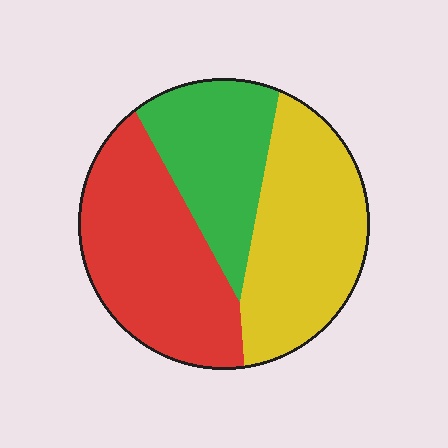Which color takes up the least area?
Green, at roughly 25%.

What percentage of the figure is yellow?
Yellow covers 36% of the figure.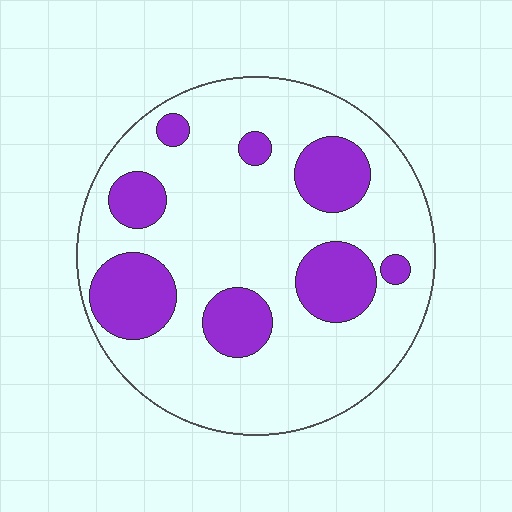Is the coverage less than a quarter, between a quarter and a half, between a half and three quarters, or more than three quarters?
Less than a quarter.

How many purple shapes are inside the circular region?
8.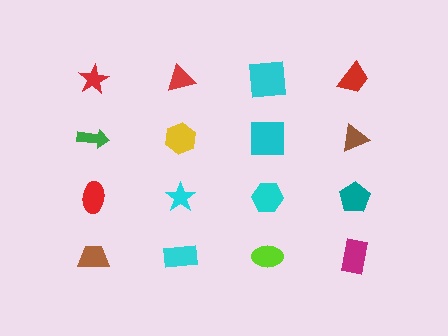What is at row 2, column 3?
A cyan square.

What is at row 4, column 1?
A brown trapezoid.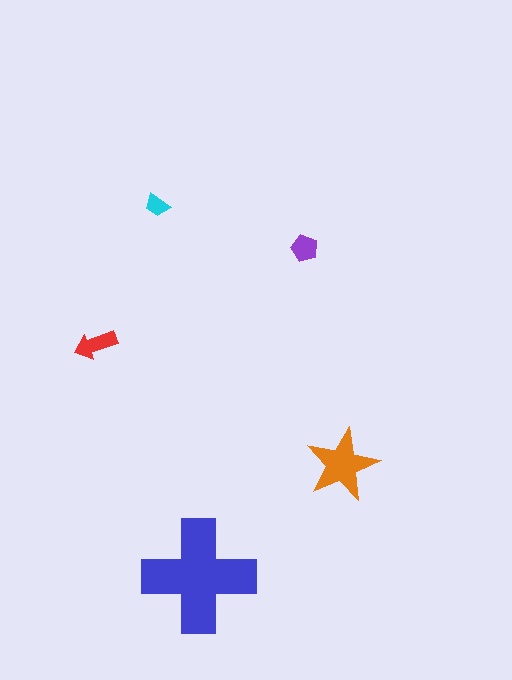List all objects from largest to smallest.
The blue cross, the orange star, the red arrow, the purple pentagon, the cyan trapezoid.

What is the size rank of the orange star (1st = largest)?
2nd.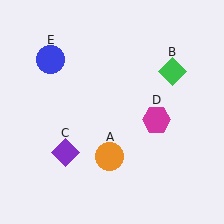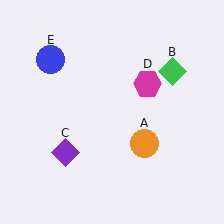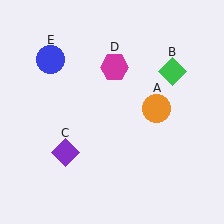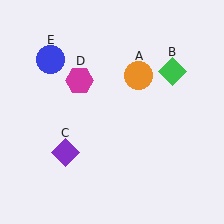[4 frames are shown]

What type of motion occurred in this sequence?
The orange circle (object A), magenta hexagon (object D) rotated counterclockwise around the center of the scene.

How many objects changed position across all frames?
2 objects changed position: orange circle (object A), magenta hexagon (object D).